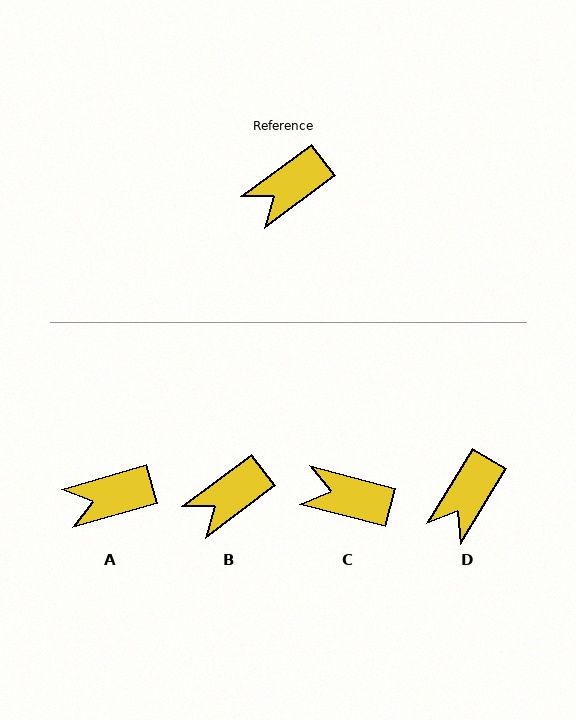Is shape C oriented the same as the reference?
No, it is off by about 52 degrees.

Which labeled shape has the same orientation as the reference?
B.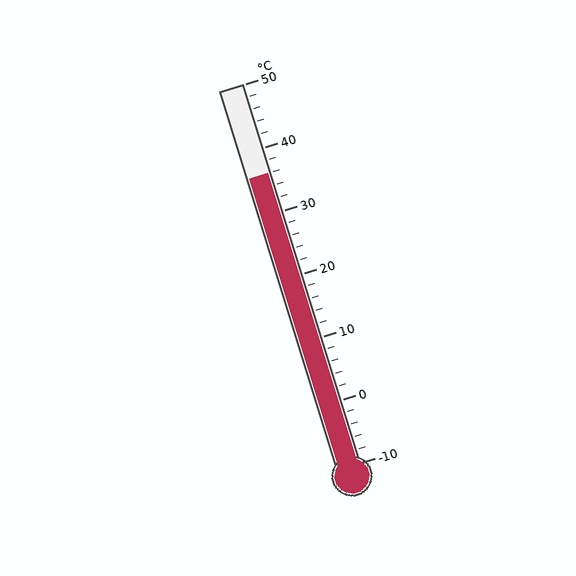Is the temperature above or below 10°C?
The temperature is above 10°C.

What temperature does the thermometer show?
The thermometer shows approximately 36°C.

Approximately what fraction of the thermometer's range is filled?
The thermometer is filled to approximately 75% of its range.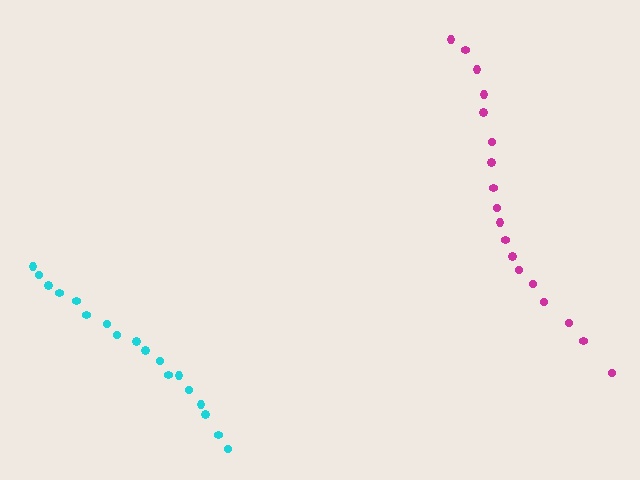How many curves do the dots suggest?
There are 2 distinct paths.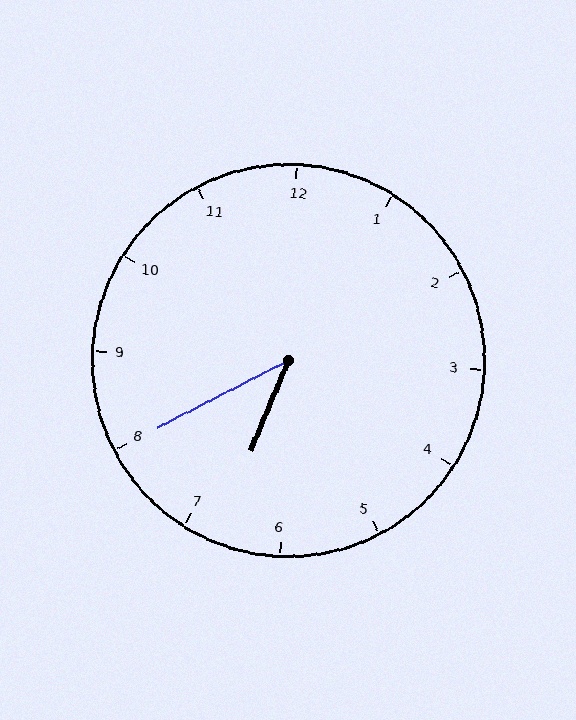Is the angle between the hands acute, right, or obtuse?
It is acute.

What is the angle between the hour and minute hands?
Approximately 40 degrees.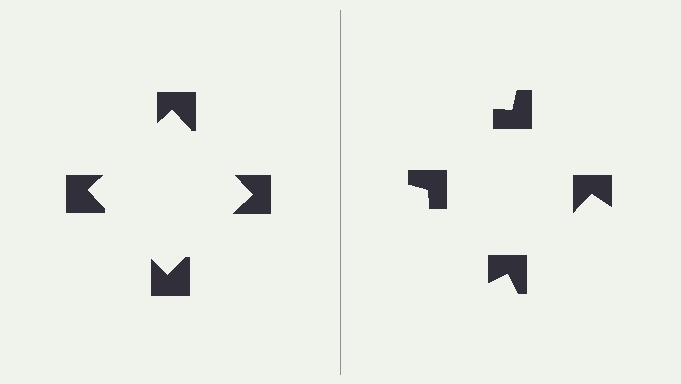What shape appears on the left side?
An illusory square.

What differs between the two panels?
The notched squares are positioned identically on both sides; only the wedge orientations differ. On the left they align to a square; on the right they are misaligned.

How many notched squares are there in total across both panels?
8 — 4 on each side.